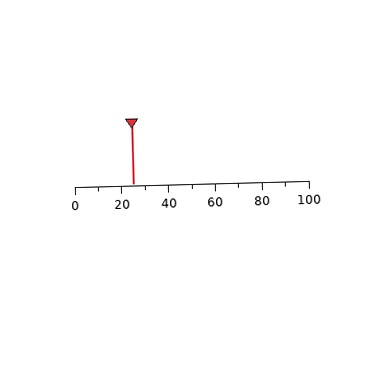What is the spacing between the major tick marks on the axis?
The major ticks are spaced 20 apart.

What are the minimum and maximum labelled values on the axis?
The axis runs from 0 to 100.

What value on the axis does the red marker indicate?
The marker indicates approximately 25.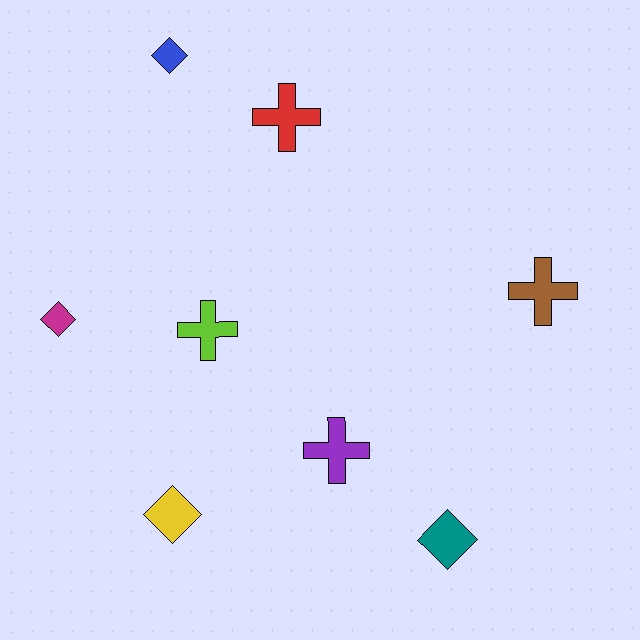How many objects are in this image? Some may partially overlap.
There are 8 objects.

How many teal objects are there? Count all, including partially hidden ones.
There is 1 teal object.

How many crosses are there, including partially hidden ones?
There are 4 crosses.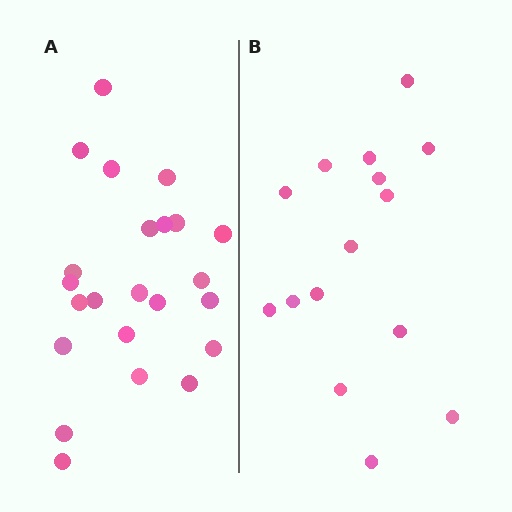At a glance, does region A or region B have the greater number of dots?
Region A (the left region) has more dots.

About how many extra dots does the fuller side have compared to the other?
Region A has roughly 8 or so more dots than region B.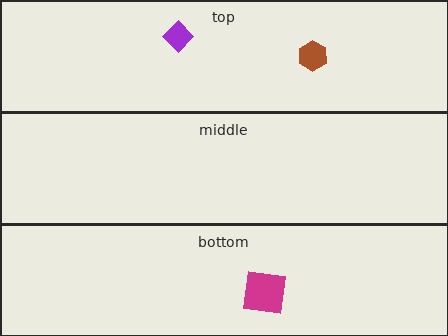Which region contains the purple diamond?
The top region.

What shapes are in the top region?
The purple diamond, the brown hexagon.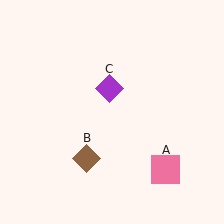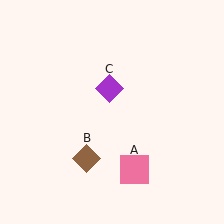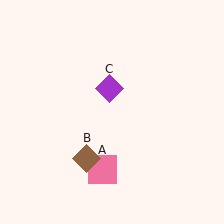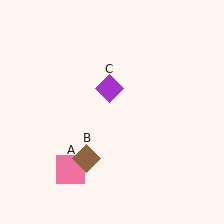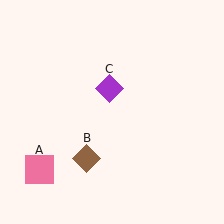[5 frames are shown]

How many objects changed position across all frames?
1 object changed position: pink square (object A).